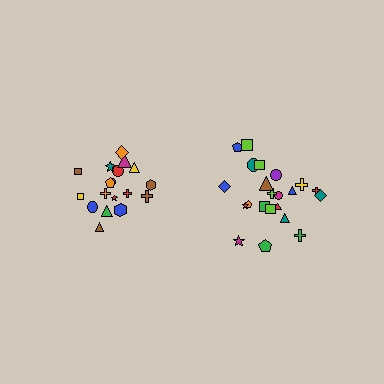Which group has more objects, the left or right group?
The right group.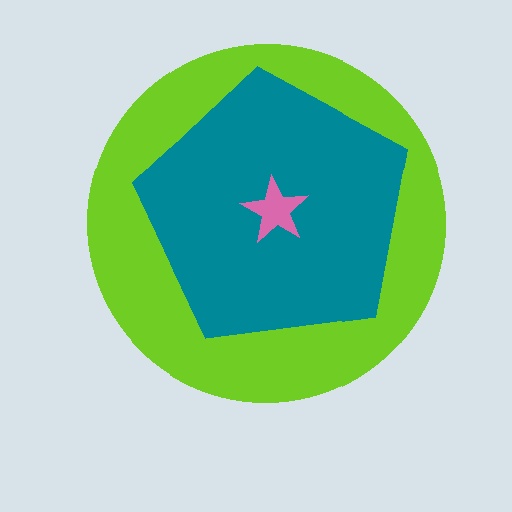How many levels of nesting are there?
3.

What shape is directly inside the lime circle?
The teal pentagon.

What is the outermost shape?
The lime circle.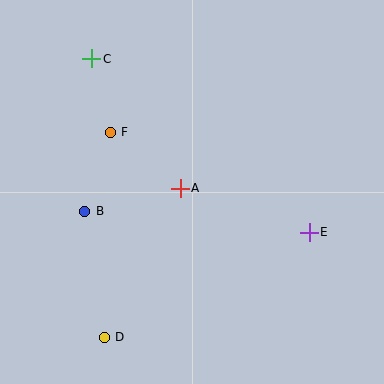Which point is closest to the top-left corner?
Point C is closest to the top-left corner.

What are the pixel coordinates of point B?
Point B is at (85, 211).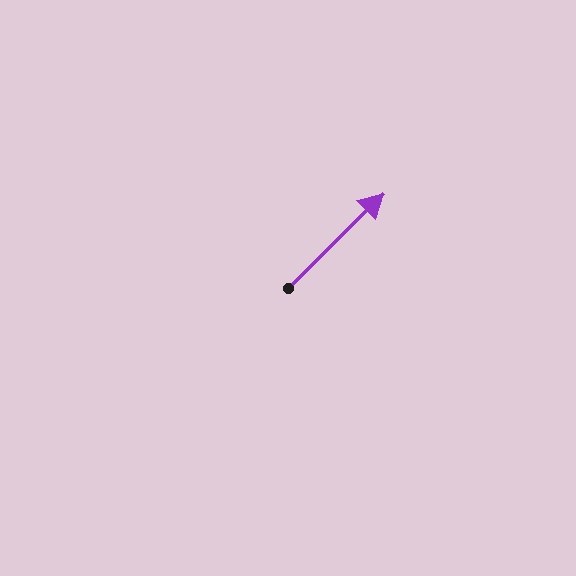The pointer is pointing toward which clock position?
Roughly 2 o'clock.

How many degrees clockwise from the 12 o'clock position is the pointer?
Approximately 45 degrees.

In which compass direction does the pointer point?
Northeast.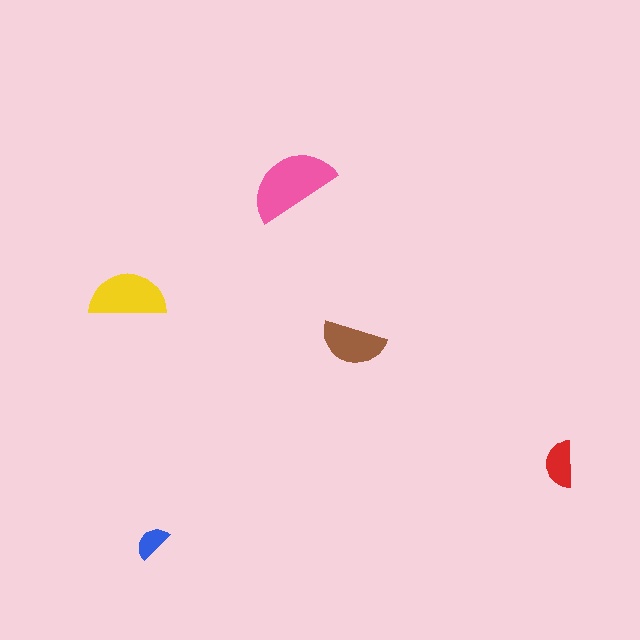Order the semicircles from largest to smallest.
the pink one, the yellow one, the brown one, the red one, the blue one.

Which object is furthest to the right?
The red semicircle is rightmost.